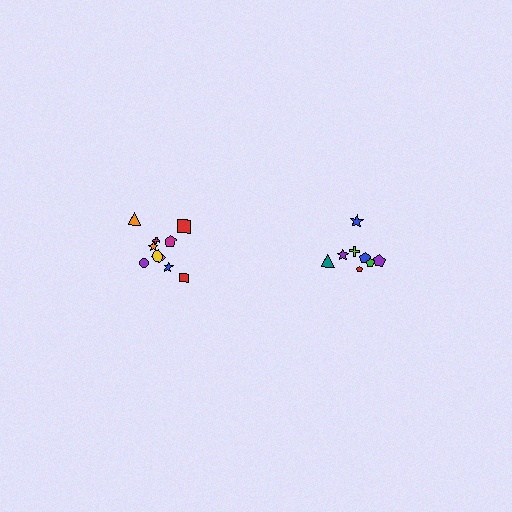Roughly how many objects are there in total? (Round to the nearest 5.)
Roughly 20 objects in total.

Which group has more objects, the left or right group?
The left group.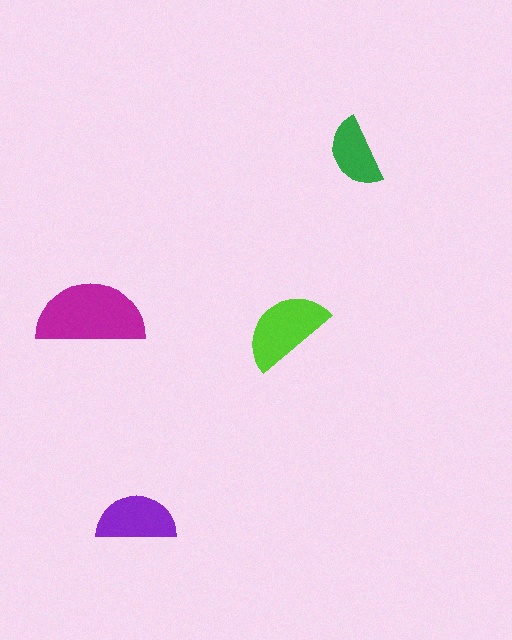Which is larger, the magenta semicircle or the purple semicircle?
The magenta one.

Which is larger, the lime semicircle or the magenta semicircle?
The magenta one.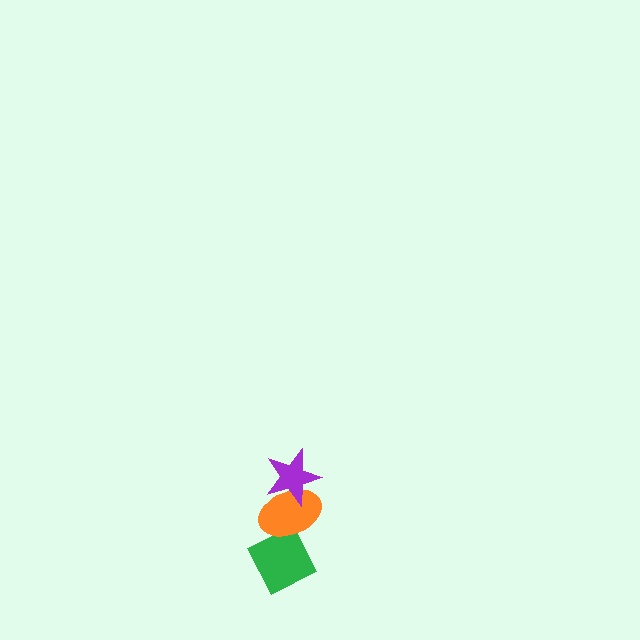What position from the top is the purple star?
The purple star is 1st from the top.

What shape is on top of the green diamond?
The orange ellipse is on top of the green diamond.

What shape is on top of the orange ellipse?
The purple star is on top of the orange ellipse.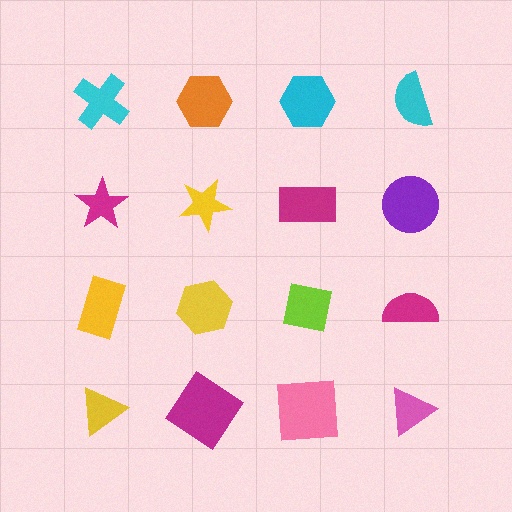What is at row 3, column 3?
A lime square.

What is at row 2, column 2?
A yellow star.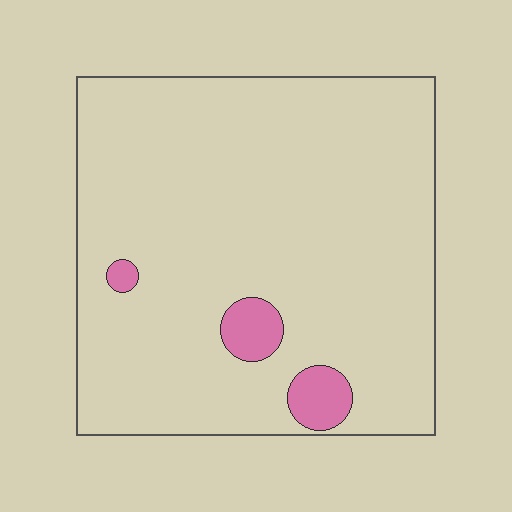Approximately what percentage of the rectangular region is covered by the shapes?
Approximately 5%.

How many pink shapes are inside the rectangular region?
3.